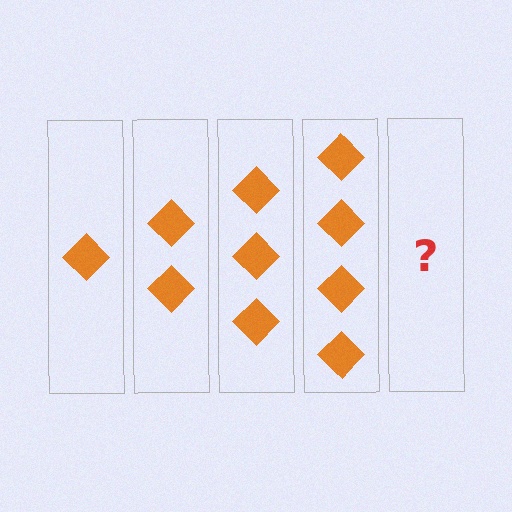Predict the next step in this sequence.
The next step is 5 diamonds.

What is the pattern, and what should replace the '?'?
The pattern is that each step adds one more diamond. The '?' should be 5 diamonds.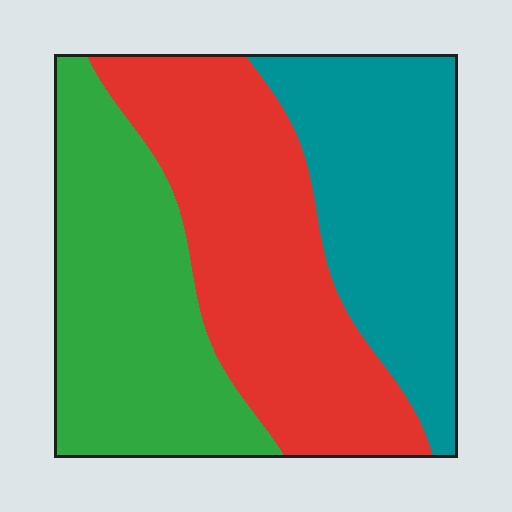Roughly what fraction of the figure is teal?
Teal covers about 30% of the figure.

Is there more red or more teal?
Red.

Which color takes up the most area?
Red, at roughly 35%.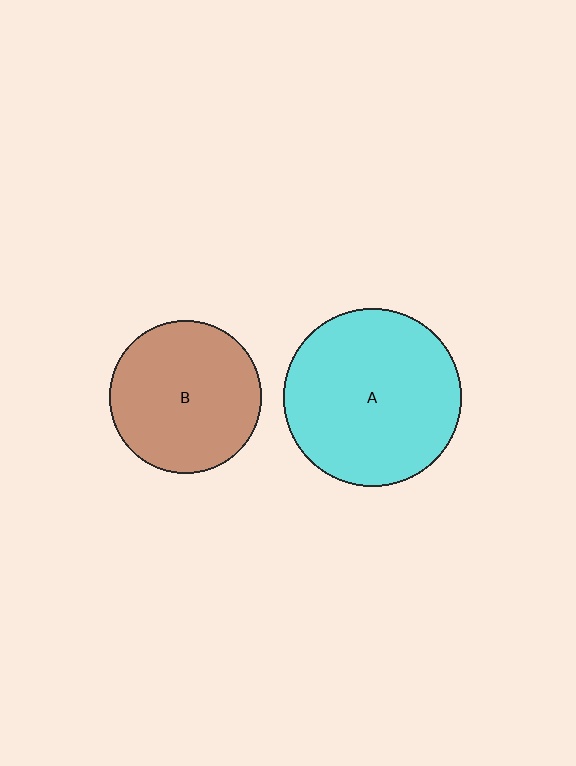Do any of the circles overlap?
No, none of the circles overlap.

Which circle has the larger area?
Circle A (cyan).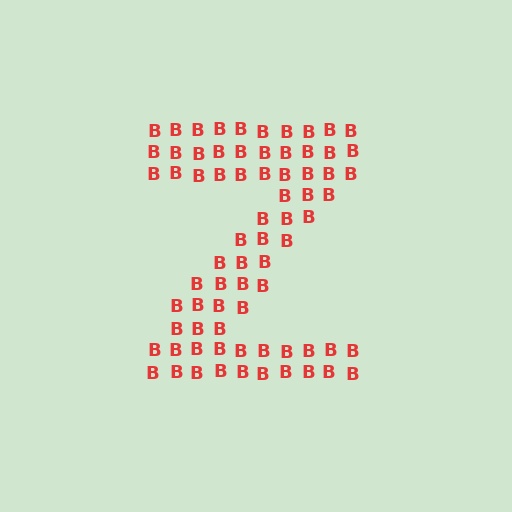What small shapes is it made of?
It is made of small letter B's.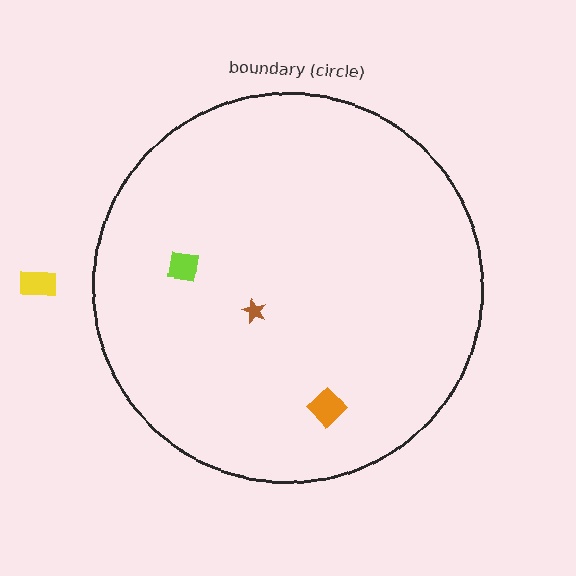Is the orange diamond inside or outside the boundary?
Inside.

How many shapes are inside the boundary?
3 inside, 1 outside.